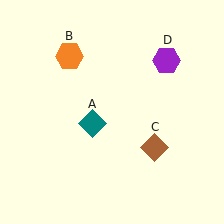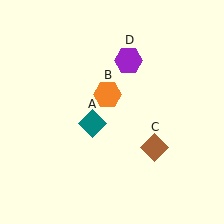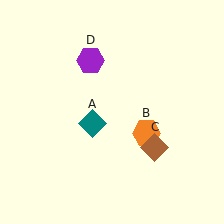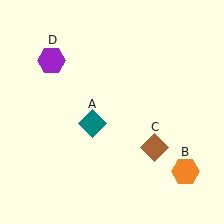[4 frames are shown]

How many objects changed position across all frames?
2 objects changed position: orange hexagon (object B), purple hexagon (object D).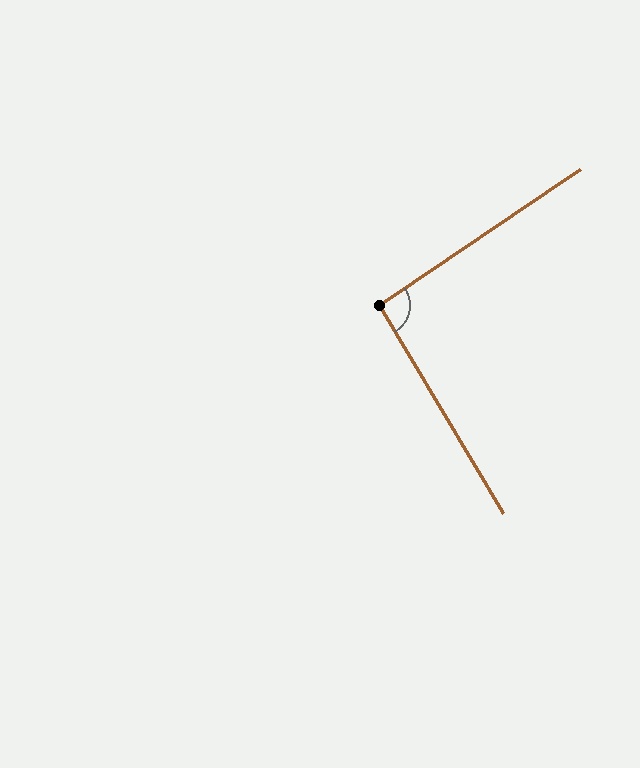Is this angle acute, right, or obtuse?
It is approximately a right angle.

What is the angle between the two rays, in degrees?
Approximately 93 degrees.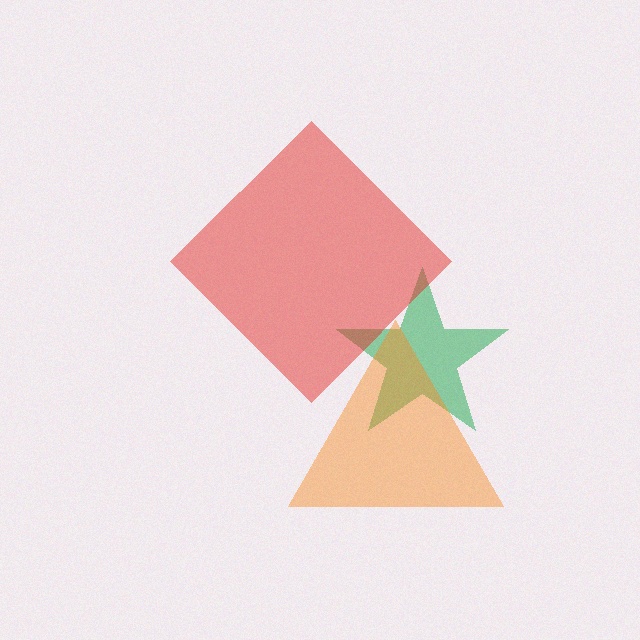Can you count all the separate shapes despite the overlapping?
Yes, there are 3 separate shapes.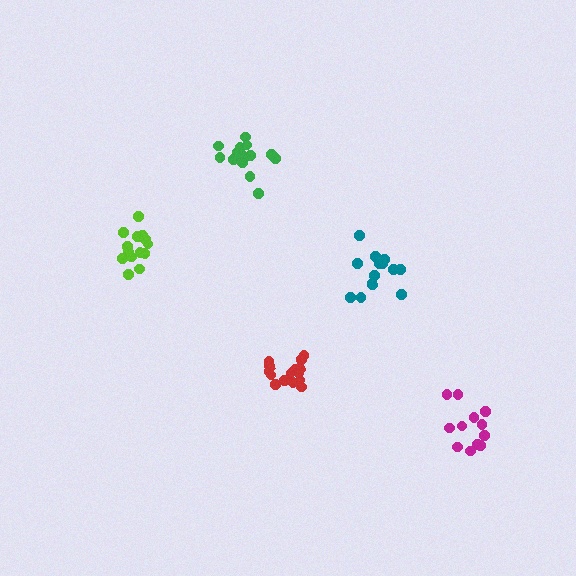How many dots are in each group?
Group 1: 14 dots, Group 2: 15 dots, Group 3: 12 dots, Group 4: 14 dots, Group 5: 15 dots (70 total).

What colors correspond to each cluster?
The clusters are colored: teal, red, magenta, lime, green.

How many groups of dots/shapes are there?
There are 5 groups.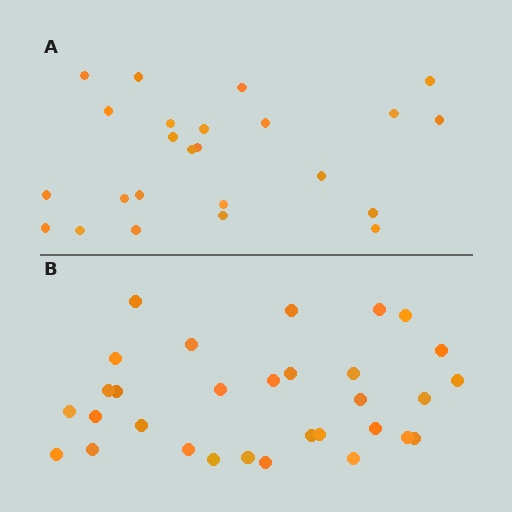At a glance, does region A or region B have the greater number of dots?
Region B (the bottom region) has more dots.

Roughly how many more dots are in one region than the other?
Region B has roughly 8 or so more dots than region A.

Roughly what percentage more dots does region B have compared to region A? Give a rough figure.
About 30% more.